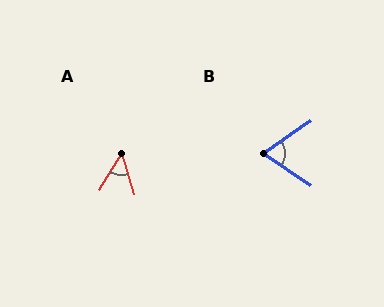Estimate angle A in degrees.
Approximately 48 degrees.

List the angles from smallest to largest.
A (48°), B (69°).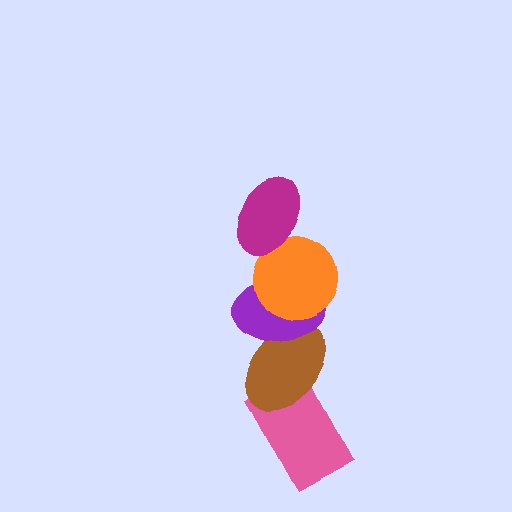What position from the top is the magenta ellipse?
The magenta ellipse is 1st from the top.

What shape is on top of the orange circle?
The magenta ellipse is on top of the orange circle.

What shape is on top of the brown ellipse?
The purple ellipse is on top of the brown ellipse.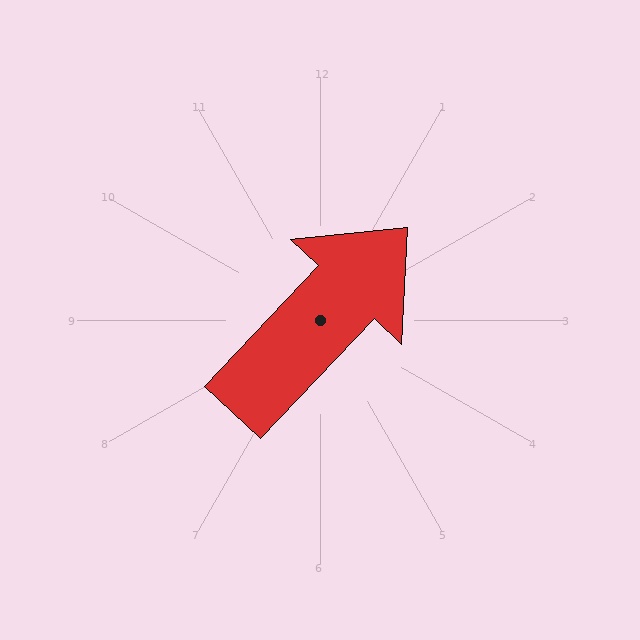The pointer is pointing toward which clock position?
Roughly 1 o'clock.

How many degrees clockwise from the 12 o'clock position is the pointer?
Approximately 43 degrees.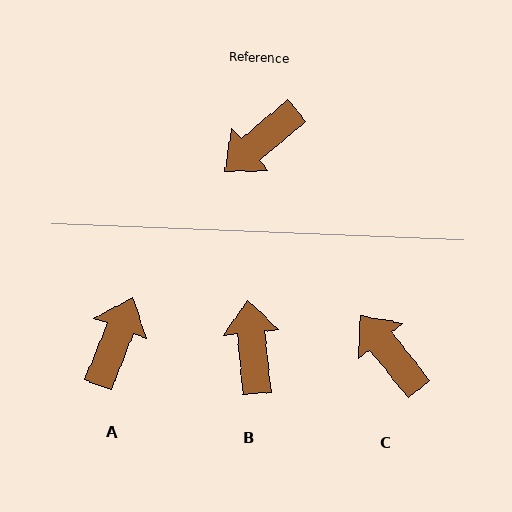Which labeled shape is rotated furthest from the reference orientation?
A, about 152 degrees away.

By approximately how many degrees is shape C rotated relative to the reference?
Approximately 92 degrees clockwise.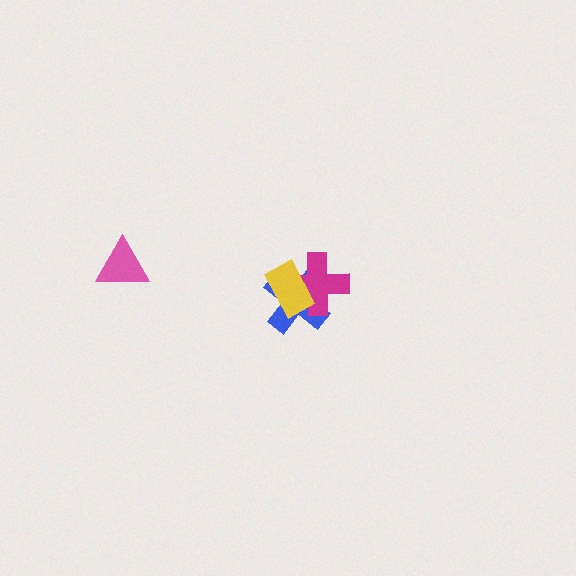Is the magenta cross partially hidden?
Yes, it is partially covered by another shape.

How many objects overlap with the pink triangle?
0 objects overlap with the pink triangle.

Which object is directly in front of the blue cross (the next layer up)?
The magenta cross is directly in front of the blue cross.